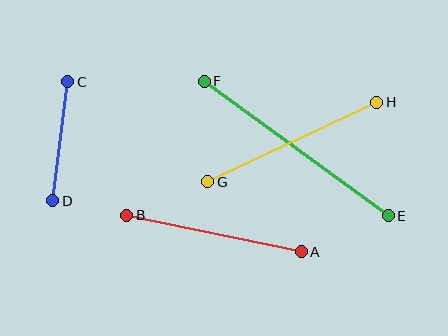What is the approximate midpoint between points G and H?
The midpoint is at approximately (292, 142) pixels.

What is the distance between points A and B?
The distance is approximately 178 pixels.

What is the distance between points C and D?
The distance is approximately 120 pixels.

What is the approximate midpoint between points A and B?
The midpoint is at approximately (214, 233) pixels.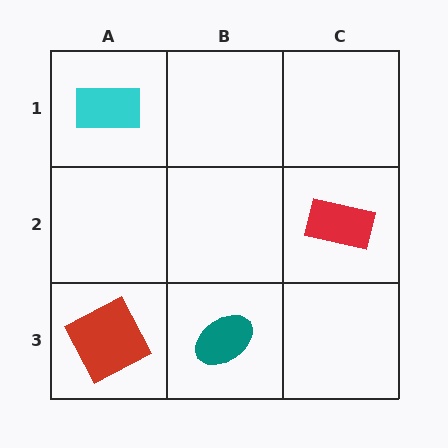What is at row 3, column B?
A teal ellipse.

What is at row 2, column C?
A red rectangle.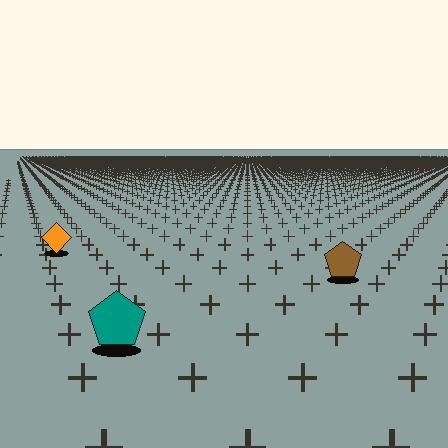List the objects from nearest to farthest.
From nearest to farthest: the teal pentagon, the brown pentagon, the orange diamond.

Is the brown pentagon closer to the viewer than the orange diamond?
Yes. The brown pentagon is closer — you can tell from the texture gradient: the ground texture is coarser near it.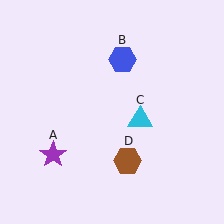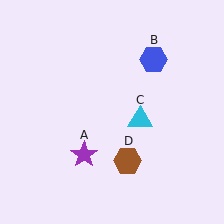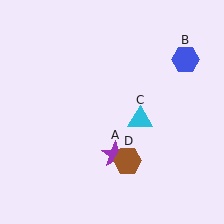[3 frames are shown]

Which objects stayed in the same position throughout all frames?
Cyan triangle (object C) and brown hexagon (object D) remained stationary.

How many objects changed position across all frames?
2 objects changed position: purple star (object A), blue hexagon (object B).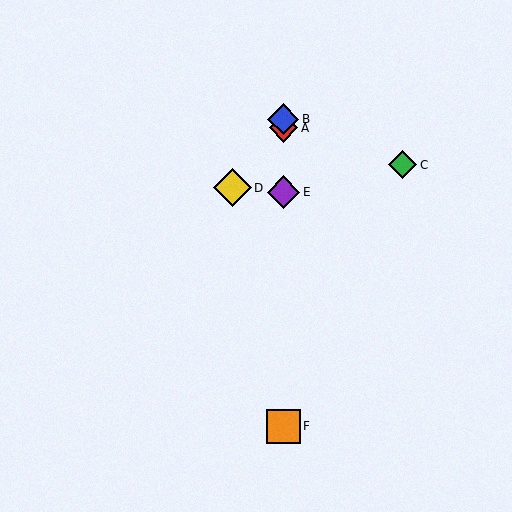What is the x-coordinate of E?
Object E is at x≈283.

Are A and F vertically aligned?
Yes, both are at x≈283.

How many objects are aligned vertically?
4 objects (A, B, E, F) are aligned vertically.